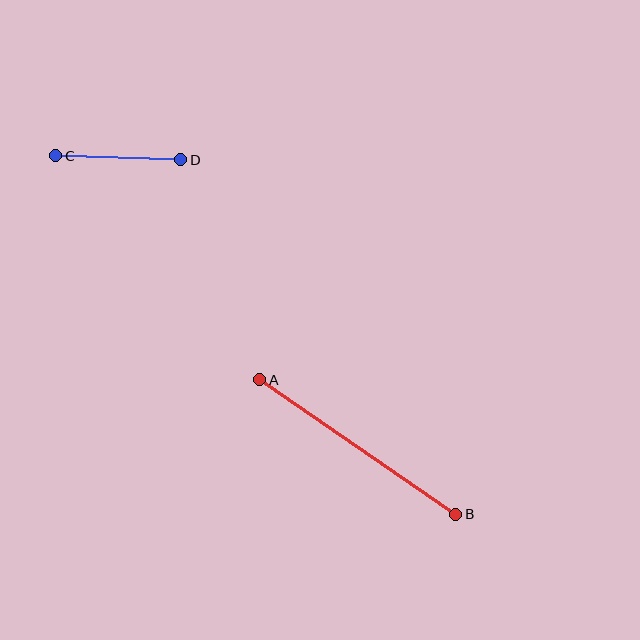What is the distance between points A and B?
The distance is approximately 238 pixels.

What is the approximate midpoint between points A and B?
The midpoint is at approximately (358, 447) pixels.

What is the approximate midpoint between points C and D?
The midpoint is at approximately (118, 158) pixels.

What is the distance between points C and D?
The distance is approximately 125 pixels.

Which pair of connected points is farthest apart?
Points A and B are farthest apart.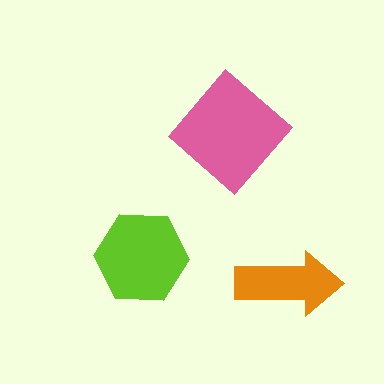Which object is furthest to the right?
The orange arrow is rightmost.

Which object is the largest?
The pink diamond.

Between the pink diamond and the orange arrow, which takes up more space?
The pink diamond.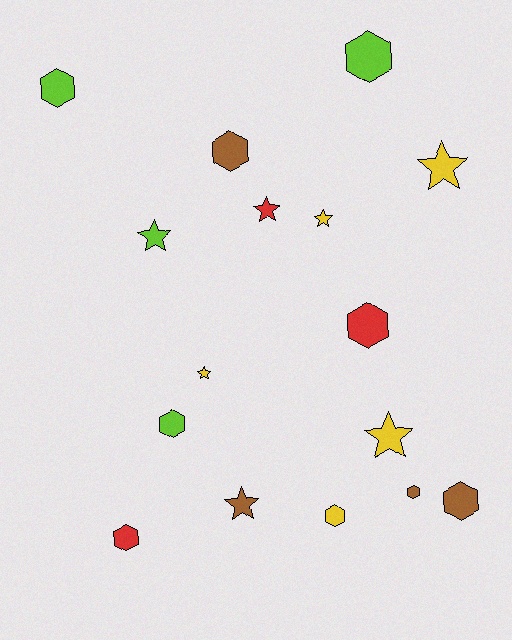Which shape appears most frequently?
Hexagon, with 9 objects.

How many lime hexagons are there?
There are 3 lime hexagons.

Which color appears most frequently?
Yellow, with 5 objects.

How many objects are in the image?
There are 16 objects.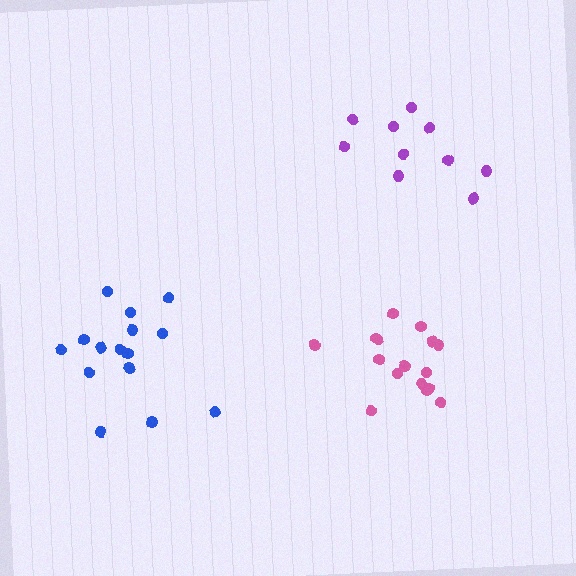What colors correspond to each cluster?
The clusters are colored: purple, blue, pink.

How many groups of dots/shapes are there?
There are 3 groups.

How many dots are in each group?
Group 1: 10 dots, Group 2: 15 dots, Group 3: 16 dots (41 total).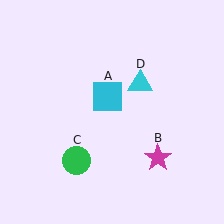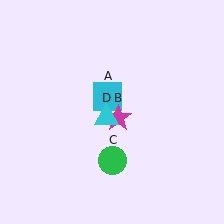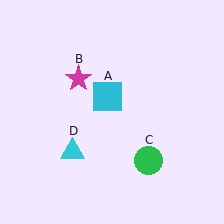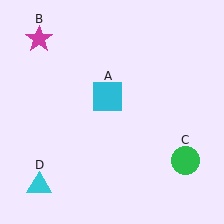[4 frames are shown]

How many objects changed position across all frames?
3 objects changed position: magenta star (object B), green circle (object C), cyan triangle (object D).